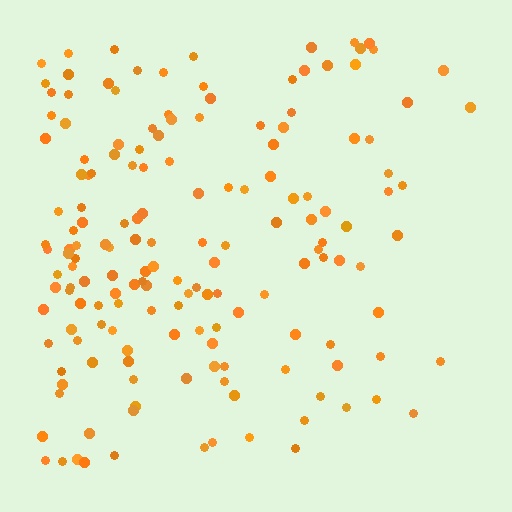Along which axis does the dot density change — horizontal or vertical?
Horizontal.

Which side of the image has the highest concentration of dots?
The left.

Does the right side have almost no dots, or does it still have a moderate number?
Still a moderate number, just noticeably fewer than the left.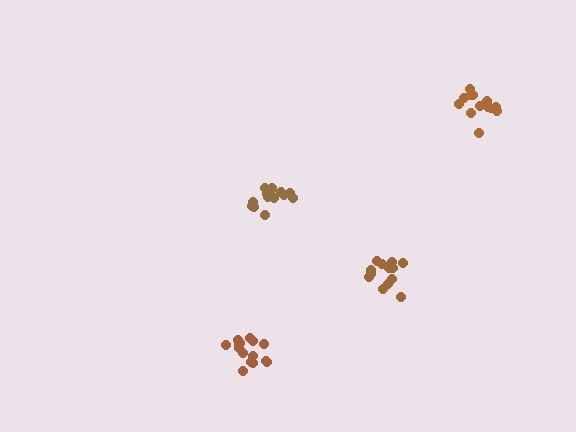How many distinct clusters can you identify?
There are 4 distinct clusters.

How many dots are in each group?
Group 1: 15 dots, Group 2: 13 dots, Group 3: 13 dots, Group 4: 14 dots (55 total).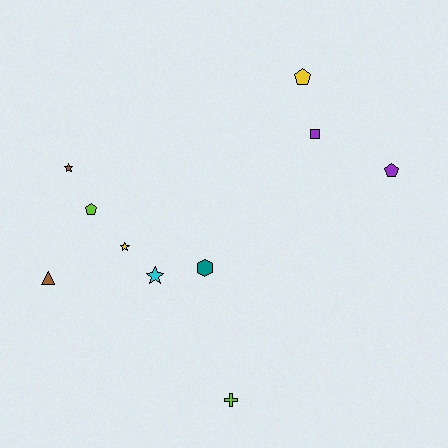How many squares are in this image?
There is 1 square.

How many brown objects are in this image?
There are 2 brown objects.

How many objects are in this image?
There are 10 objects.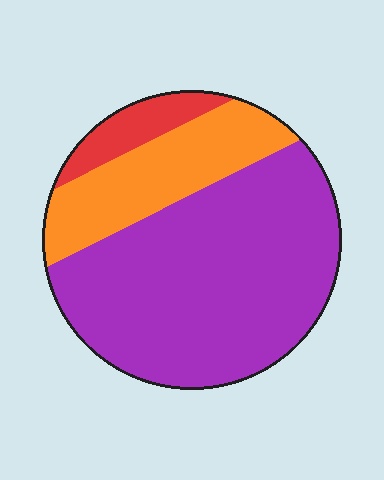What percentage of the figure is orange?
Orange takes up between a sixth and a third of the figure.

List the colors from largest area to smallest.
From largest to smallest: purple, orange, red.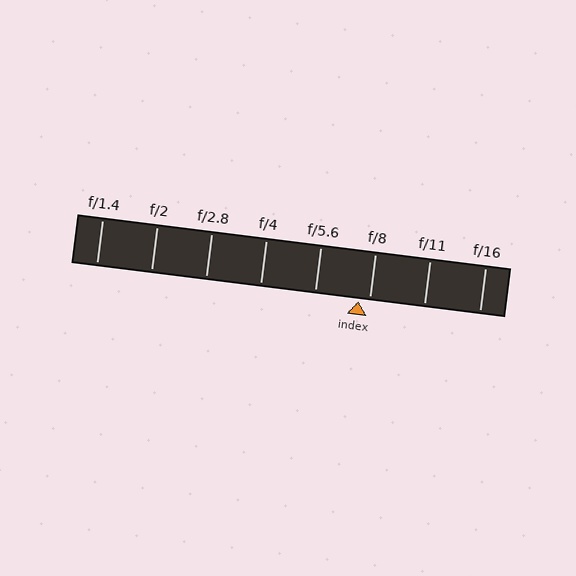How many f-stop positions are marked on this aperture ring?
There are 8 f-stop positions marked.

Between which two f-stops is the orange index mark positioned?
The index mark is between f/5.6 and f/8.